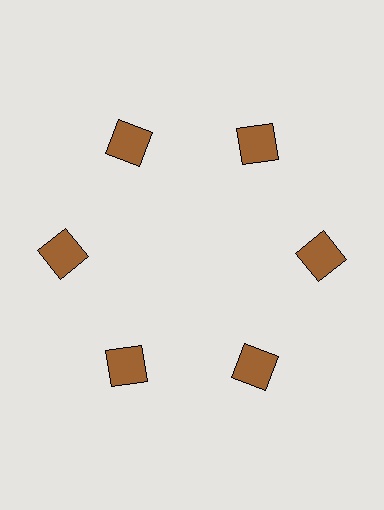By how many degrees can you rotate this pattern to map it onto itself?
The pattern maps onto itself every 60 degrees of rotation.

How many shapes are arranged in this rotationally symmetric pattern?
There are 6 shapes, arranged in 6 groups of 1.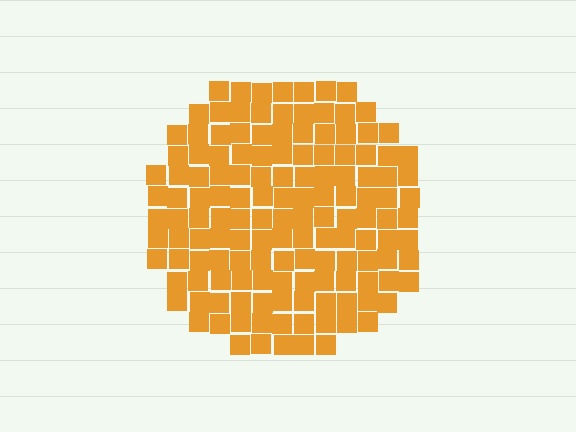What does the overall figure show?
The overall figure shows a circle.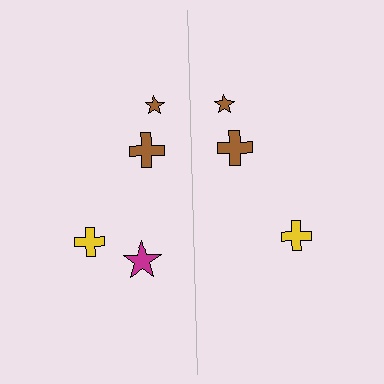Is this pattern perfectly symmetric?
No, the pattern is not perfectly symmetric. A magenta star is missing from the right side.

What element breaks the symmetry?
A magenta star is missing from the right side.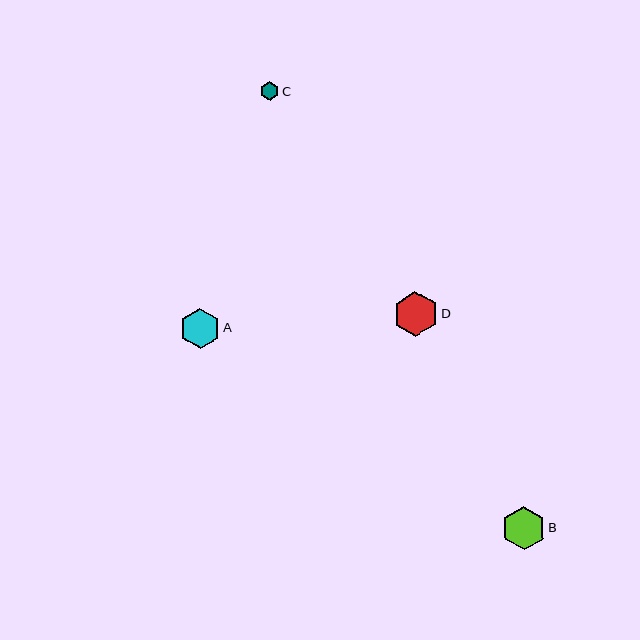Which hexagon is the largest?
Hexagon D is the largest with a size of approximately 44 pixels.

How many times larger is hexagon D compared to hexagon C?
Hexagon D is approximately 2.3 times the size of hexagon C.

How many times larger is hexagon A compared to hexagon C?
Hexagon A is approximately 2.1 times the size of hexagon C.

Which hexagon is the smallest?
Hexagon C is the smallest with a size of approximately 19 pixels.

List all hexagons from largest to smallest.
From largest to smallest: D, B, A, C.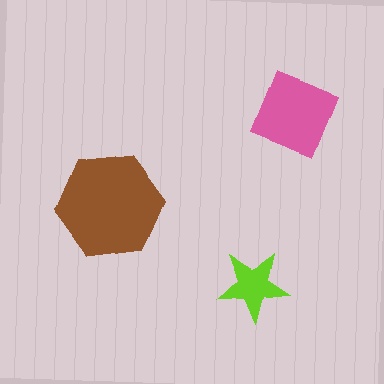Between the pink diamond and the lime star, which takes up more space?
The pink diamond.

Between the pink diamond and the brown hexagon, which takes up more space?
The brown hexagon.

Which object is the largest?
The brown hexagon.